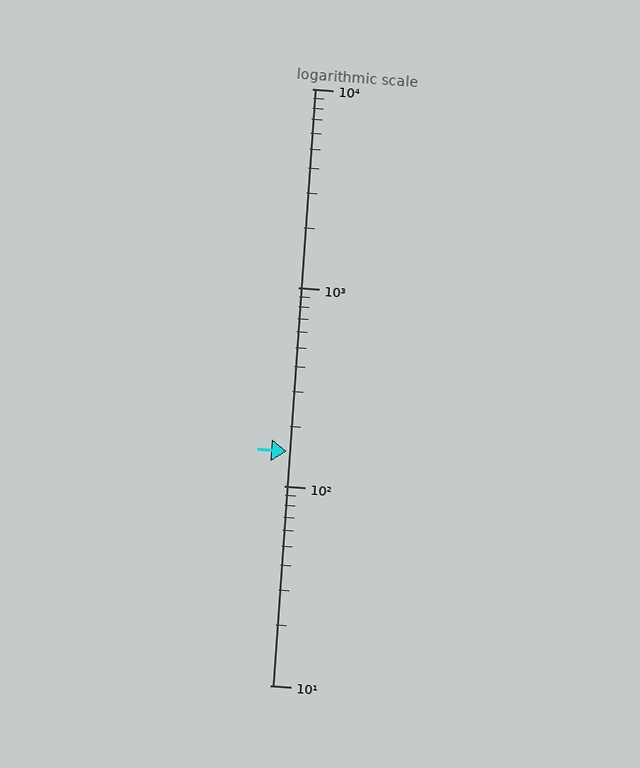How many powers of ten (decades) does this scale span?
The scale spans 3 decades, from 10 to 10000.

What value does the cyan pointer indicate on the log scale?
The pointer indicates approximately 150.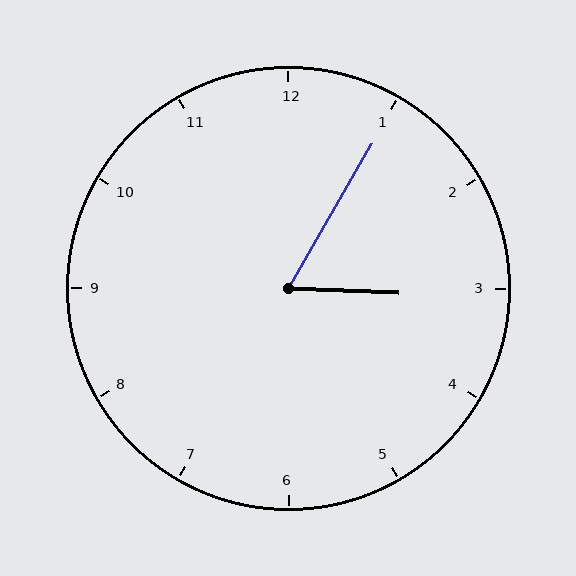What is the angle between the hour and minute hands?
Approximately 62 degrees.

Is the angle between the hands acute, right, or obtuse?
It is acute.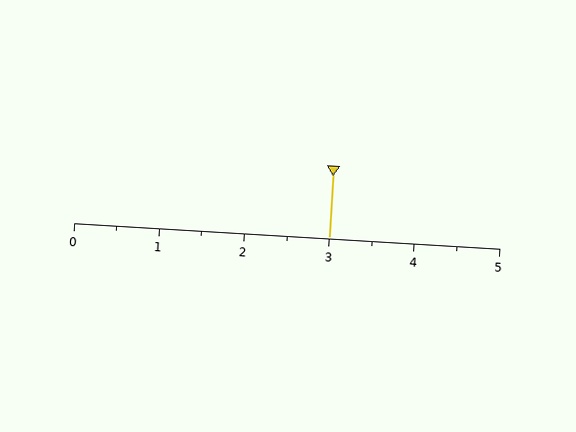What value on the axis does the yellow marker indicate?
The marker indicates approximately 3.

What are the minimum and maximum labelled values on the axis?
The axis runs from 0 to 5.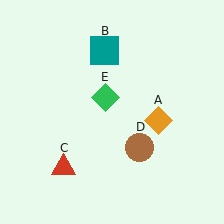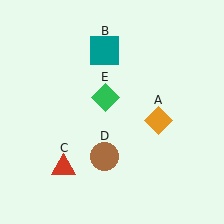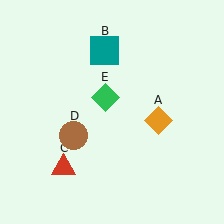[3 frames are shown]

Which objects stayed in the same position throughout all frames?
Orange diamond (object A) and teal square (object B) and red triangle (object C) and green diamond (object E) remained stationary.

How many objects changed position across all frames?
1 object changed position: brown circle (object D).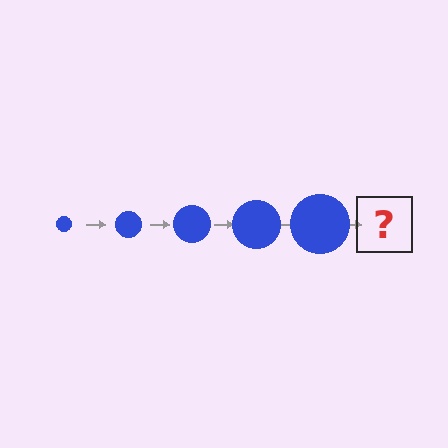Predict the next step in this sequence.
The next step is a blue circle, larger than the previous one.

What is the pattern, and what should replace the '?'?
The pattern is that the circle gets progressively larger each step. The '?' should be a blue circle, larger than the previous one.